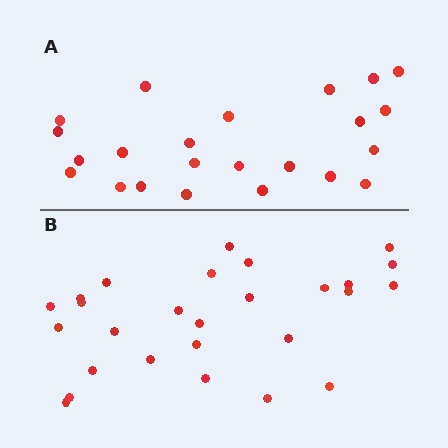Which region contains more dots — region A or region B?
Region B (the bottom region) has more dots.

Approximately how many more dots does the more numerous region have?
Region B has about 4 more dots than region A.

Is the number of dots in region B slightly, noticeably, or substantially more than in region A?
Region B has only slightly more — the two regions are fairly close. The ratio is roughly 1.2 to 1.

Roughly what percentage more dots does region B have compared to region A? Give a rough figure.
About 15% more.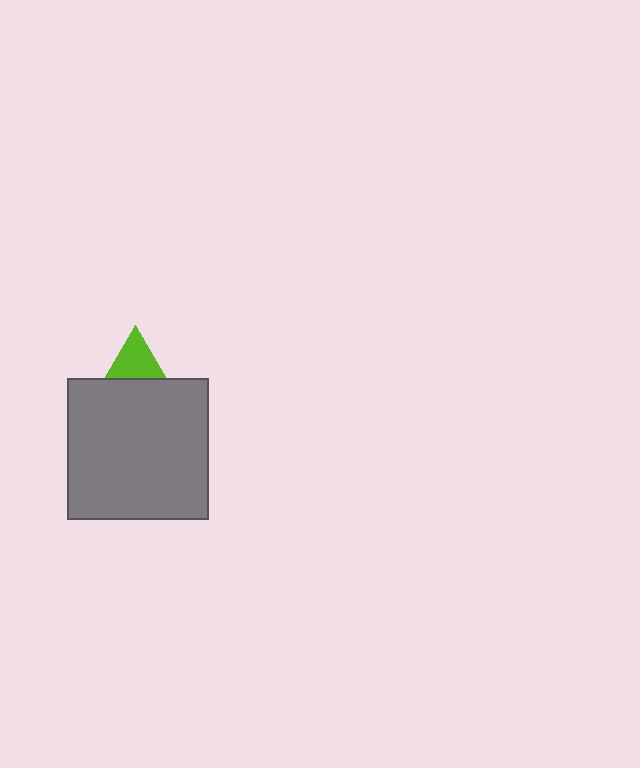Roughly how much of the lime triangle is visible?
A small part of it is visible (roughly 32%).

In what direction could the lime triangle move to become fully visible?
The lime triangle could move up. That would shift it out from behind the gray rectangle entirely.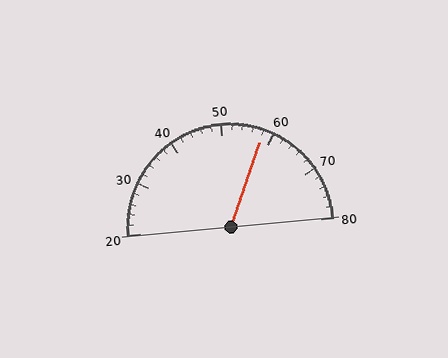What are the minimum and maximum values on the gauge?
The gauge ranges from 20 to 80.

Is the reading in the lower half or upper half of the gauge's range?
The reading is in the upper half of the range (20 to 80).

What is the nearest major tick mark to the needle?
The nearest major tick mark is 60.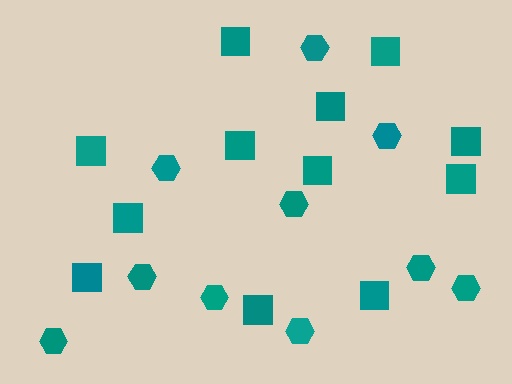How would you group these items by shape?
There are 2 groups: one group of hexagons (10) and one group of squares (12).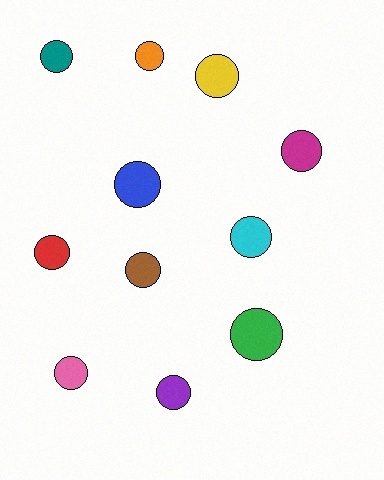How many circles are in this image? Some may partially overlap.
There are 11 circles.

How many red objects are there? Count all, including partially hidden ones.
There is 1 red object.